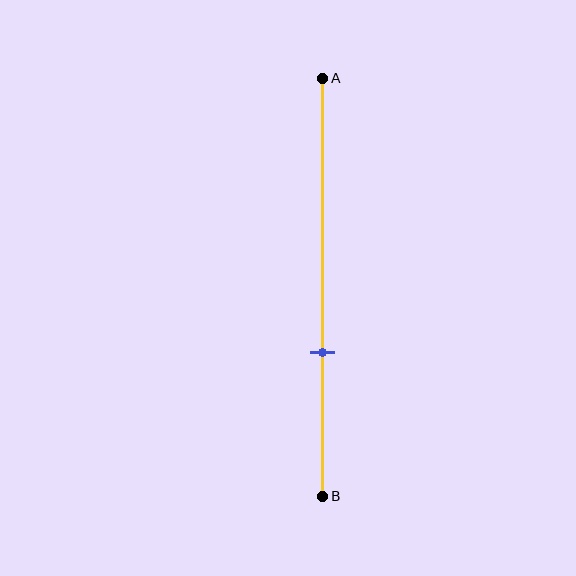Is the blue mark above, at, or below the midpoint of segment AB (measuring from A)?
The blue mark is below the midpoint of segment AB.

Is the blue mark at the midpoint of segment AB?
No, the mark is at about 65% from A, not at the 50% midpoint.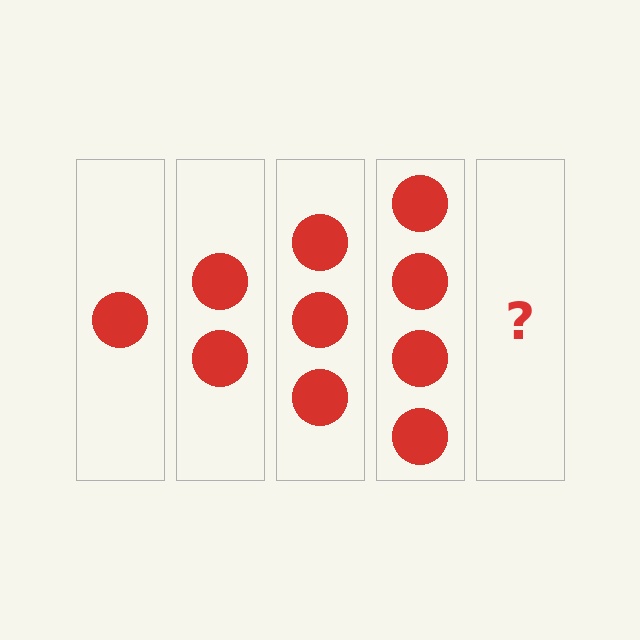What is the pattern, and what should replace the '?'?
The pattern is that each step adds one more circle. The '?' should be 5 circles.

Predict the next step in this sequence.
The next step is 5 circles.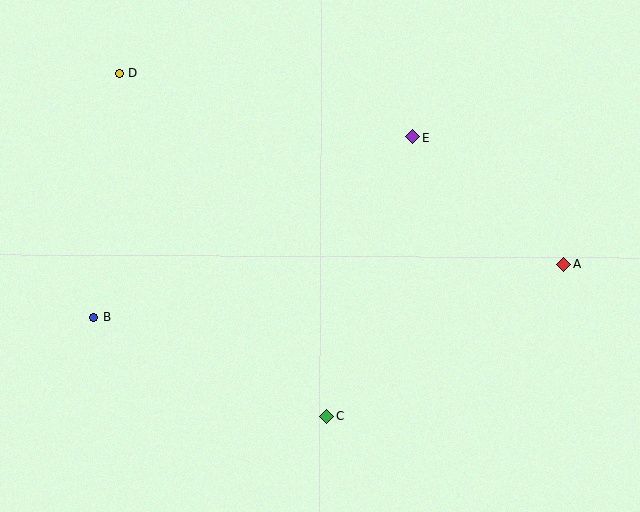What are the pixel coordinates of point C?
Point C is at (327, 416).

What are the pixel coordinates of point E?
Point E is at (413, 137).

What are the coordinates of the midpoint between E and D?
The midpoint between E and D is at (266, 105).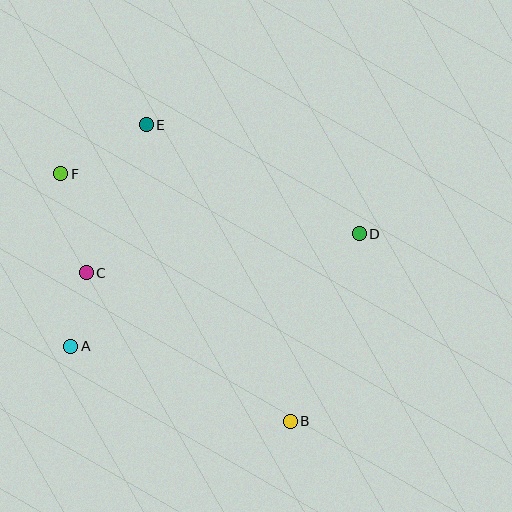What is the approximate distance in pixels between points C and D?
The distance between C and D is approximately 275 pixels.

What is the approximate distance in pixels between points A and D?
The distance between A and D is approximately 309 pixels.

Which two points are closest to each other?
Points A and C are closest to each other.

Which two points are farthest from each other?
Points B and F are farthest from each other.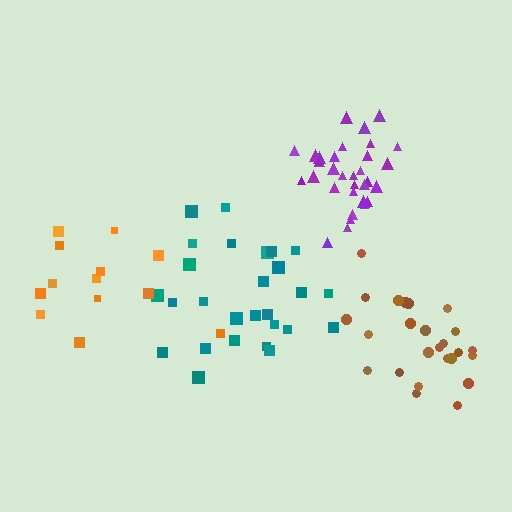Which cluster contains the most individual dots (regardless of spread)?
Purple (33).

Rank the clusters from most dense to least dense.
purple, brown, teal, orange.